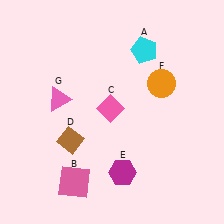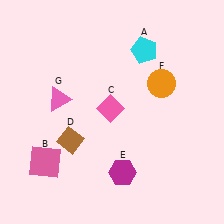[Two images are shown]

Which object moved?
The pink square (B) moved left.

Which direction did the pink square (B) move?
The pink square (B) moved left.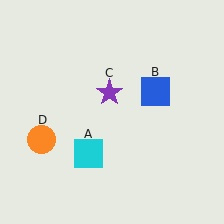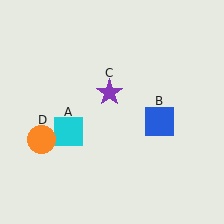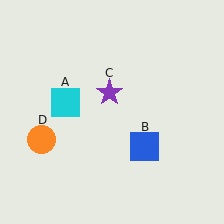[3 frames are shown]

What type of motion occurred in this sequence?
The cyan square (object A), blue square (object B) rotated clockwise around the center of the scene.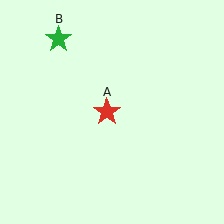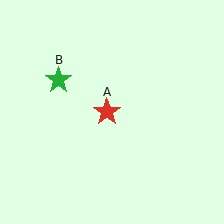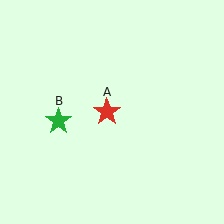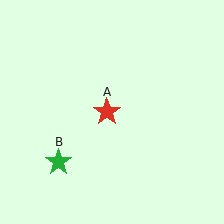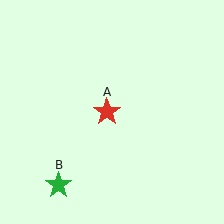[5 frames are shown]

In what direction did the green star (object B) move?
The green star (object B) moved down.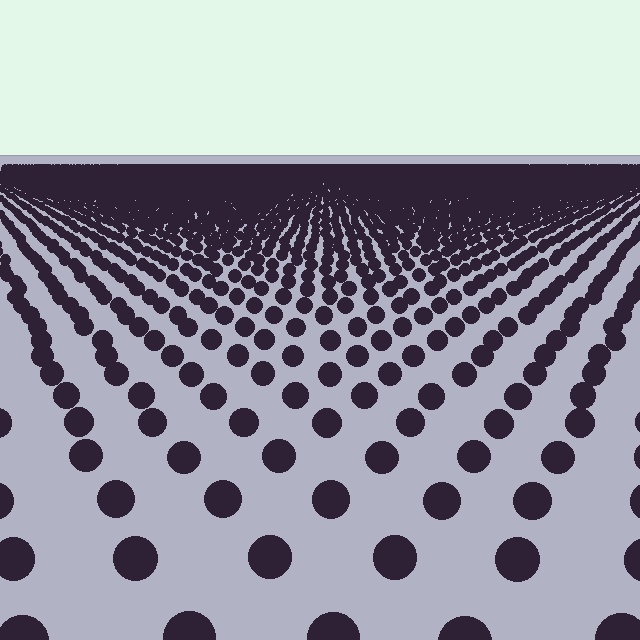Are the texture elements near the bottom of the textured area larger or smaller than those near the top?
Larger. Near the bottom, elements are closer to the viewer and appear at a bigger on-screen size.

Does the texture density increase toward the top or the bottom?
Density increases toward the top.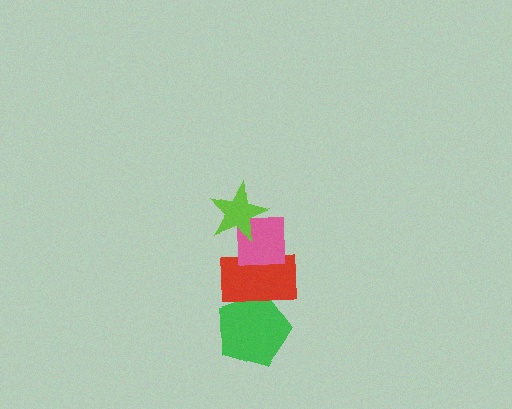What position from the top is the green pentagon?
The green pentagon is 4th from the top.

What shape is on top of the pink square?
The lime star is on top of the pink square.